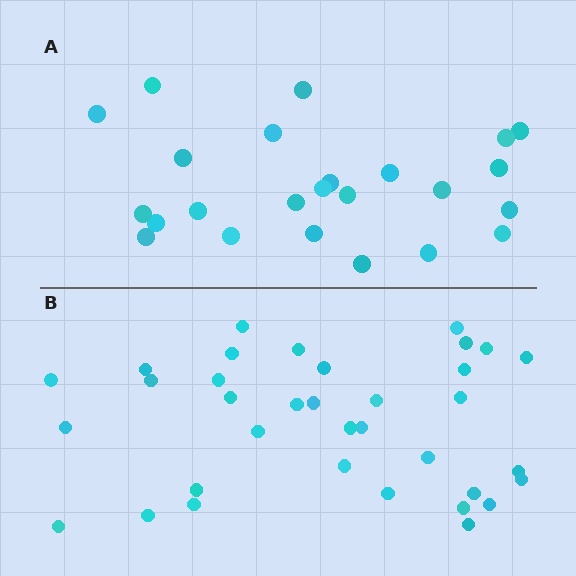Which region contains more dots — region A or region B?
Region B (the bottom region) has more dots.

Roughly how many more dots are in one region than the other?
Region B has roughly 12 or so more dots than region A.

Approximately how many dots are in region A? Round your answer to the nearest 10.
About 20 dots. (The exact count is 24, which rounds to 20.)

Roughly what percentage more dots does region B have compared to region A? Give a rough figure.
About 45% more.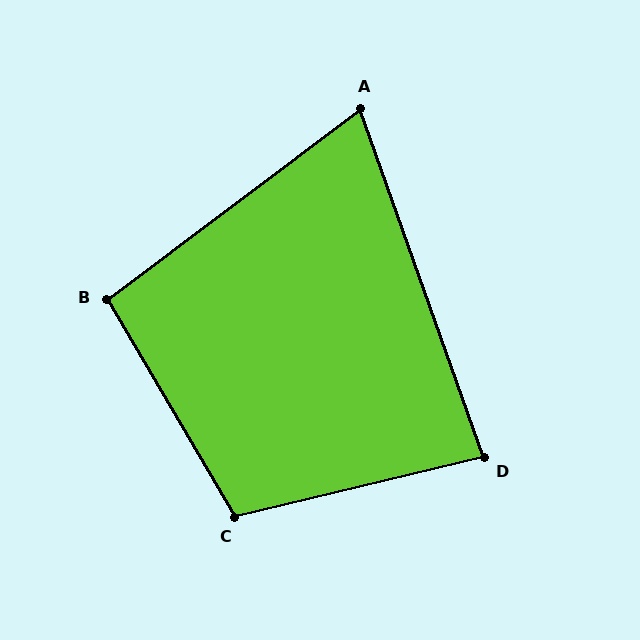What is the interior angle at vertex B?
Approximately 96 degrees (obtuse).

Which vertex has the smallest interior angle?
A, at approximately 73 degrees.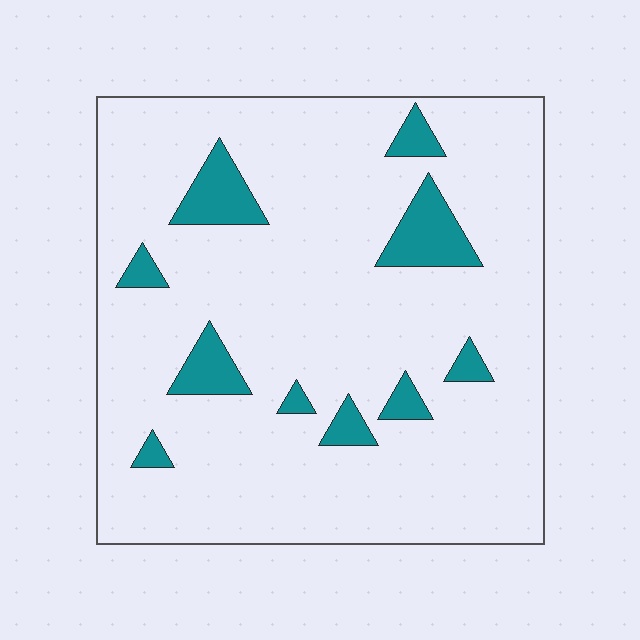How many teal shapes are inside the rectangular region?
10.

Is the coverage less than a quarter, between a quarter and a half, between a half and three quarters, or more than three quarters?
Less than a quarter.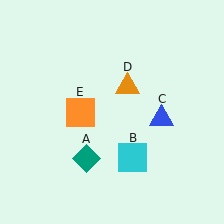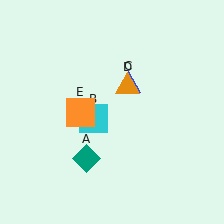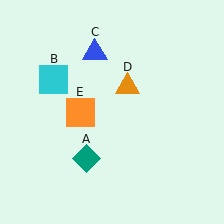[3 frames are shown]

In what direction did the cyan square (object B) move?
The cyan square (object B) moved up and to the left.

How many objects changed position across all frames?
2 objects changed position: cyan square (object B), blue triangle (object C).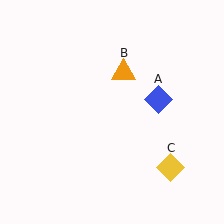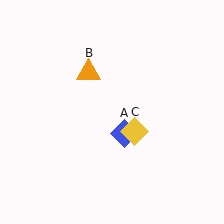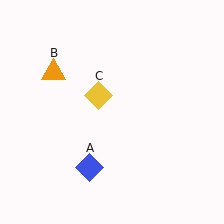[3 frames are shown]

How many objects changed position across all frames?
3 objects changed position: blue diamond (object A), orange triangle (object B), yellow diamond (object C).